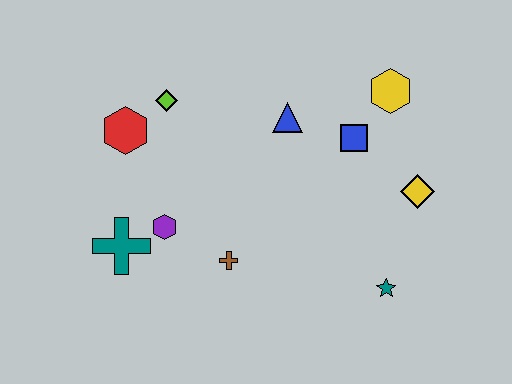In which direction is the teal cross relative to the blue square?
The teal cross is to the left of the blue square.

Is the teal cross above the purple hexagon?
No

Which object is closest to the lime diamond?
The red hexagon is closest to the lime diamond.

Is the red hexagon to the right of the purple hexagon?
No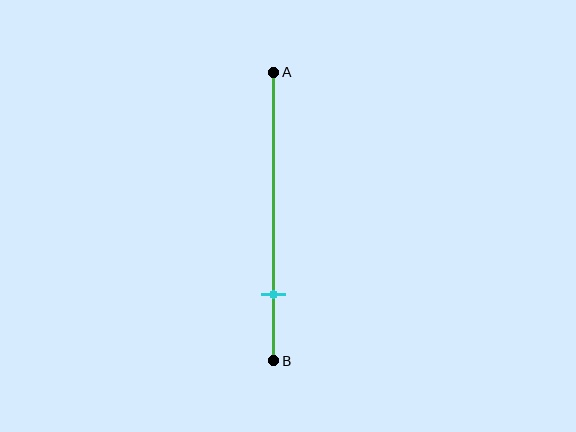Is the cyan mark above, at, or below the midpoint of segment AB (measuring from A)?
The cyan mark is below the midpoint of segment AB.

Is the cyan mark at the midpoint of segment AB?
No, the mark is at about 75% from A, not at the 50% midpoint.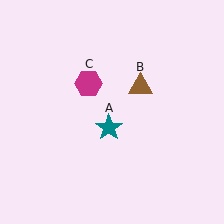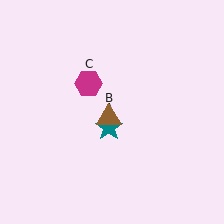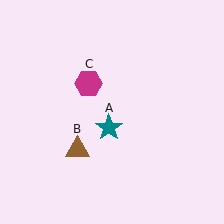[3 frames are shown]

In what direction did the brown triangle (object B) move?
The brown triangle (object B) moved down and to the left.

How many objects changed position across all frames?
1 object changed position: brown triangle (object B).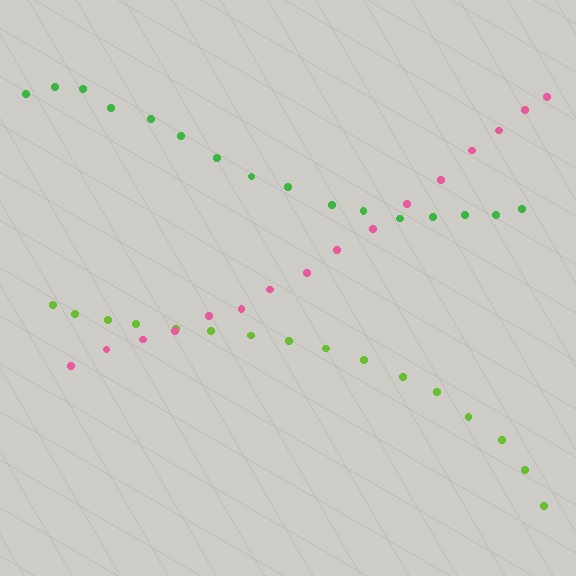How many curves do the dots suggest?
There are 3 distinct paths.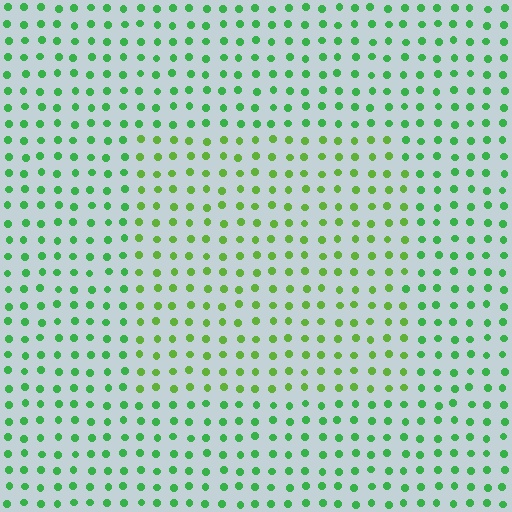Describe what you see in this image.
The image is filled with small green elements in a uniform arrangement. A rectangle-shaped region is visible where the elements are tinted to a slightly different hue, forming a subtle color boundary.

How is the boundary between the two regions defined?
The boundary is defined purely by a slight shift in hue (about 28 degrees). Spacing, size, and orientation are identical on both sides.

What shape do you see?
I see a rectangle.